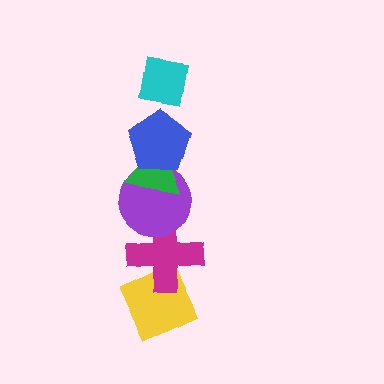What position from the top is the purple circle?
The purple circle is 4th from the top.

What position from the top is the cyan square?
The cyan square is 1st from the top.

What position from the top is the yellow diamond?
The yellow diamond is 6th from the top.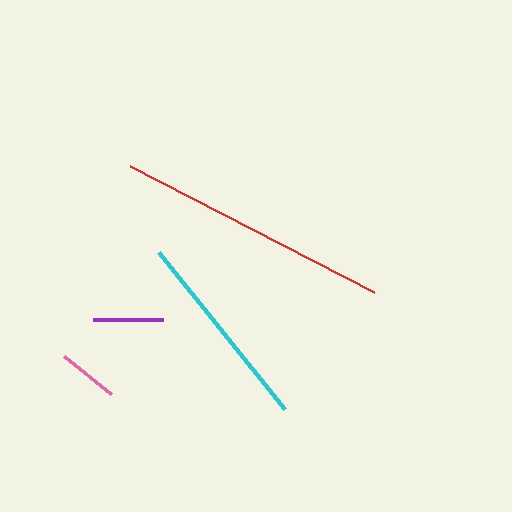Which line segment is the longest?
The red line is the longest at approximately 275 pixels.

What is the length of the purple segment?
The purple segment is approximately 69 pixels long.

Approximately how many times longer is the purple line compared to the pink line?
The purple line is approximately 1.1 times the length of the pink line.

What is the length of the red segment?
The red segment is approximately 275 pixels long.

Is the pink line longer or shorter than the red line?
The red line is longer than the pink line.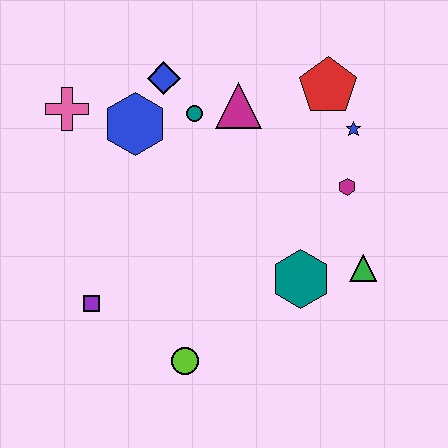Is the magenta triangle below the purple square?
No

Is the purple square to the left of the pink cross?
No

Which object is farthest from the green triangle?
The pink cross is farthest from the green triangle.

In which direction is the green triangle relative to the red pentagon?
The green triangle is below the red pentagon.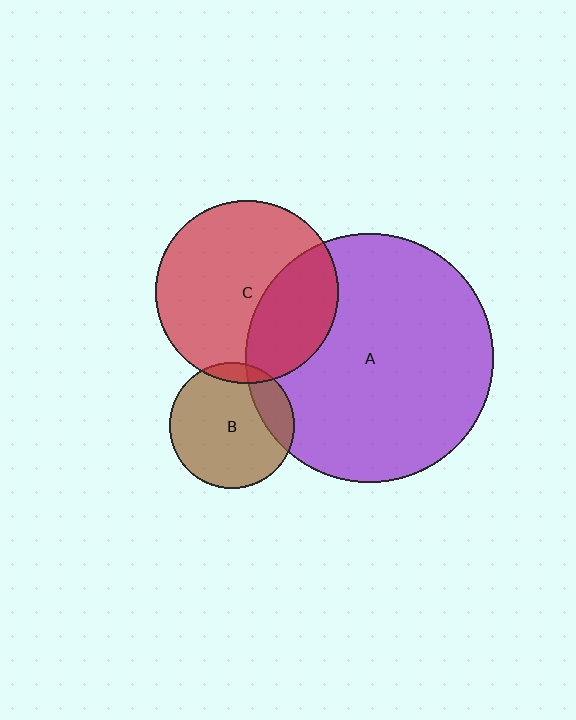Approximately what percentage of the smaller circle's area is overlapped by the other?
Approximately 35%.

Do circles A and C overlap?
Yes.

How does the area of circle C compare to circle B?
Approximately 2.1 times.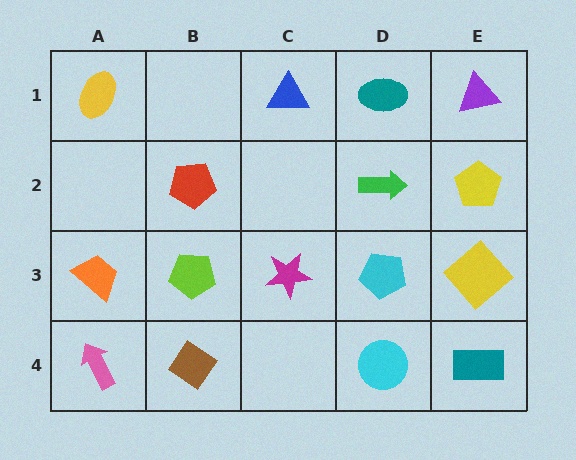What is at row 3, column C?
A magenta star.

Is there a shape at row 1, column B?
No, that cell is empty.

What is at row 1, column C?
A blue triangle.